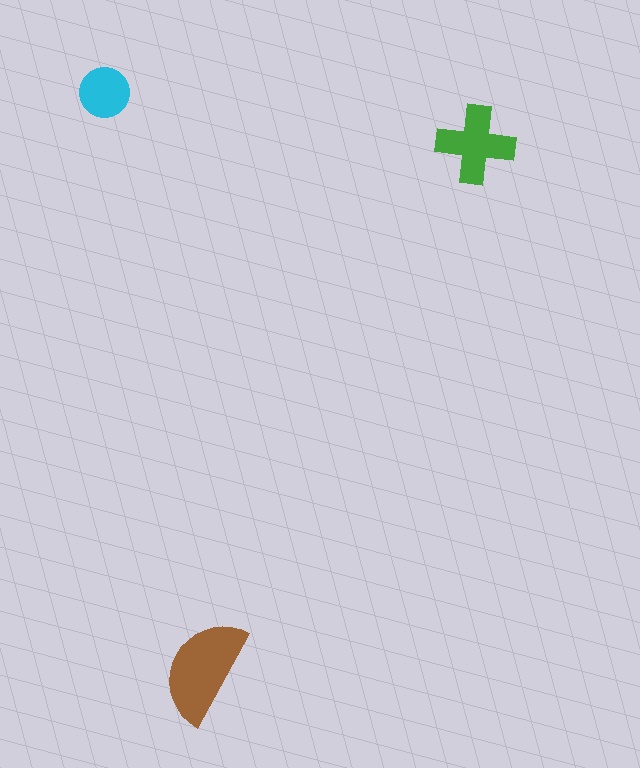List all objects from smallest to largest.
The cyan circle, the green cross, the brown semicircle.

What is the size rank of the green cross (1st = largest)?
2nd.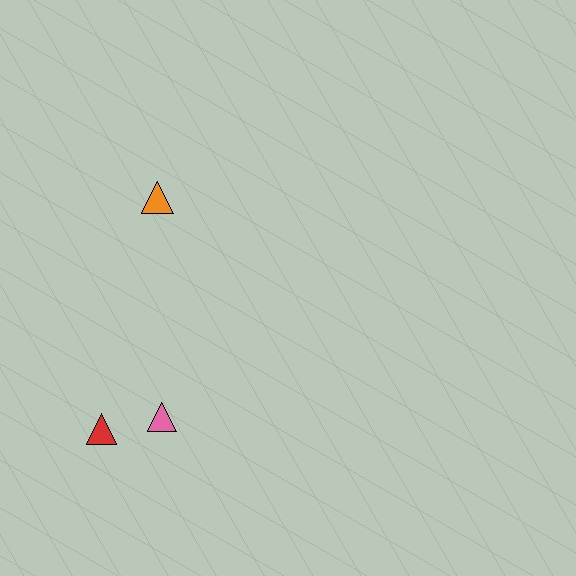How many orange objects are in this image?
There is 1 orange object.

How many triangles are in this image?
There are 3 triangles.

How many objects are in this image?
There are 3 objects.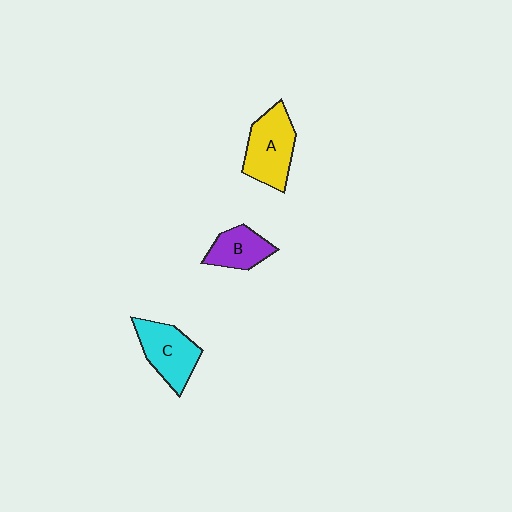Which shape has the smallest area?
Shape B (purple).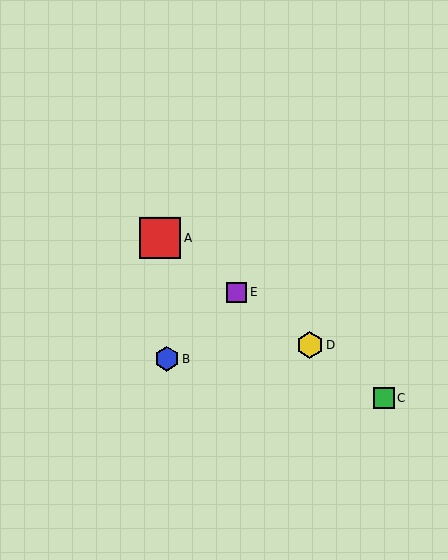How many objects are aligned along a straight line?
4 objects (A, C, D, E) are aligned along a straight line.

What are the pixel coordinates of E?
Object E is at (237, 292).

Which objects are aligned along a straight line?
Objects A, C, D, E are aligned along a straight line.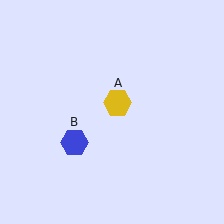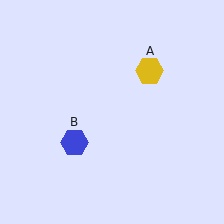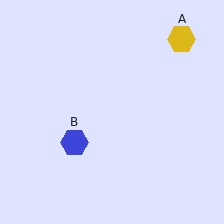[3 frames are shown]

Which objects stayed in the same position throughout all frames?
Blue hexagon (object B) remained stationary.